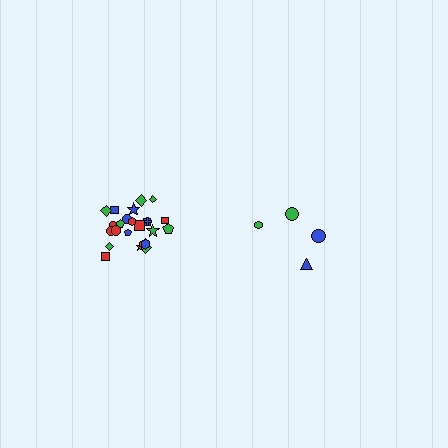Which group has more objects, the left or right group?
The left group.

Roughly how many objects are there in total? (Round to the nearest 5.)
Roughly 30 objects in total.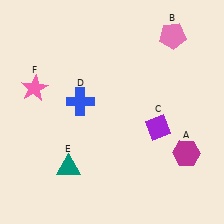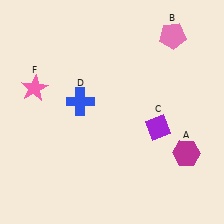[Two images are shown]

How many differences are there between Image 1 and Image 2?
There is 1 difference between the two images.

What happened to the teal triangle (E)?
The teal triangle (E) was removed in Image 2. It was in the bottom-left area of Image 1.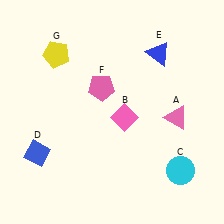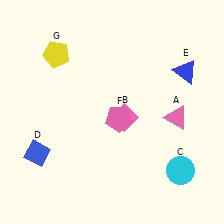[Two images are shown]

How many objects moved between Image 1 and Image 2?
2 objects moved between the two images.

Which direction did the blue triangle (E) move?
The blue triangle (E) moved right.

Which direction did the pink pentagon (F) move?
The pink pentagon (F) moved down.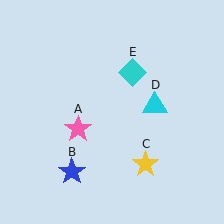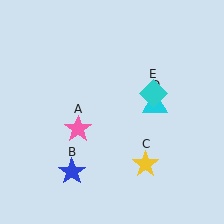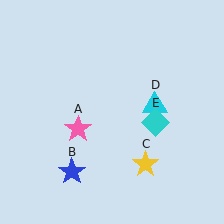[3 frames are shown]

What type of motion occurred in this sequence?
The cyan diamond (object E) rotated clockwise around the center of the scene.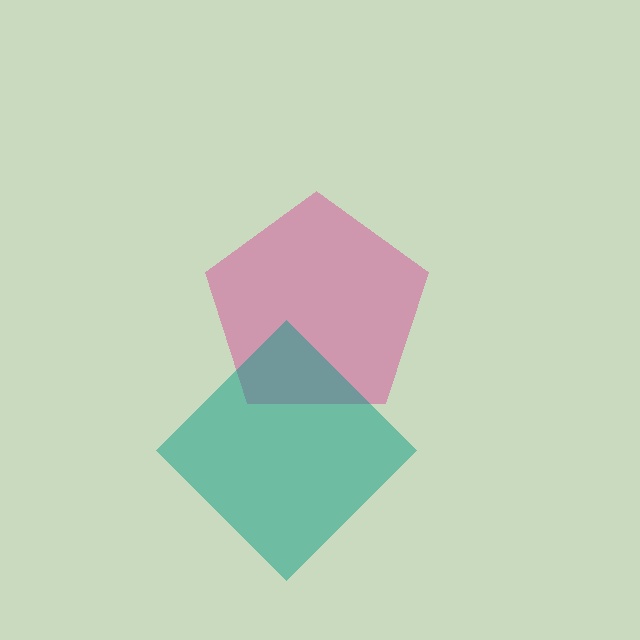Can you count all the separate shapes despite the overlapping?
Yes, there are 2 separate shapes.